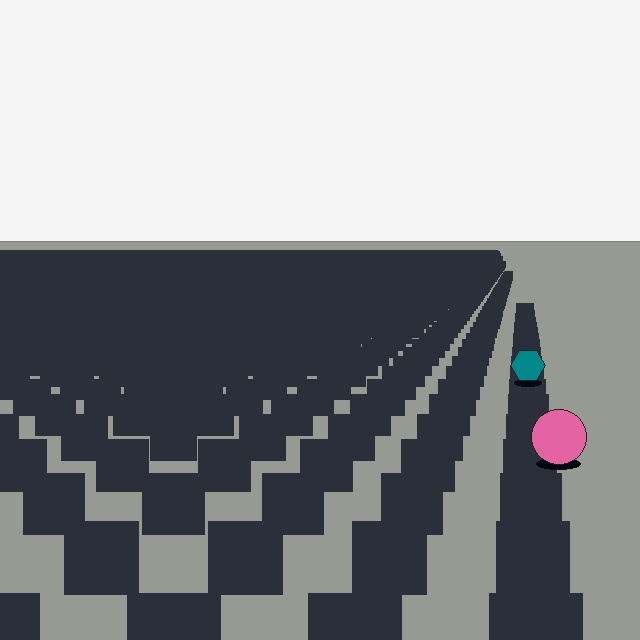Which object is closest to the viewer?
The pink circle is closest. The texture marks near it are larger and more spread out.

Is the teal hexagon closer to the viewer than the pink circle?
No. The pink circle is closer — you can tell from the texture gradient: the ground texture is coarser near it.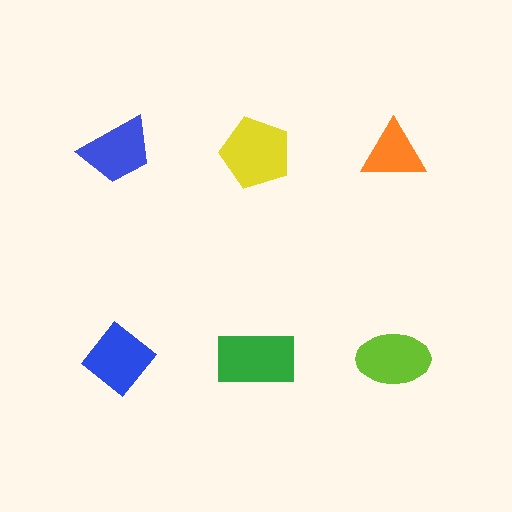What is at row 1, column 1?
A blue trapezoid.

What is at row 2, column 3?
A lime ellipse.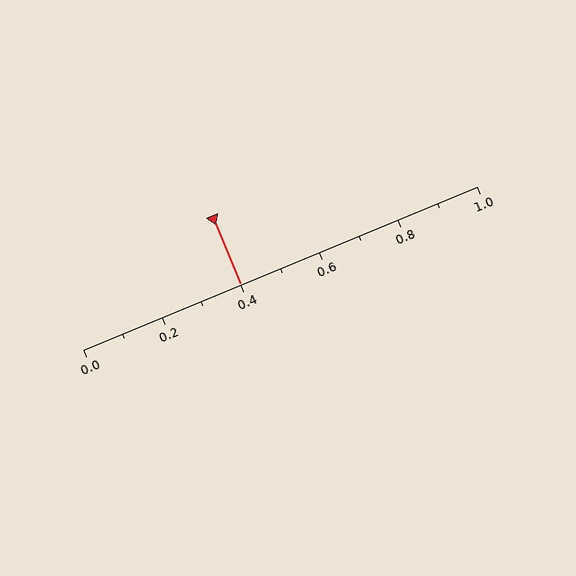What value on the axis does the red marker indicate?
The marker indicates approximately 0.4.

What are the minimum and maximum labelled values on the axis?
The axis runs from 0.0 to 1.0.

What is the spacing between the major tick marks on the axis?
The major ticks are spaced 0.2 apart.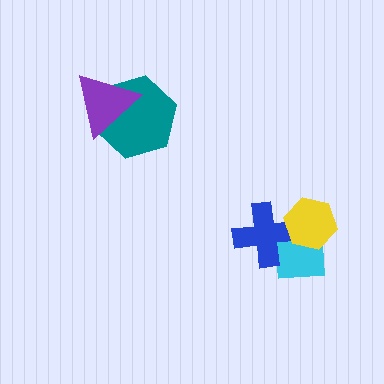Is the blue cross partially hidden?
Yes, it is partially covered by another shape.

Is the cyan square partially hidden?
Yes, it is partially covered by another shape.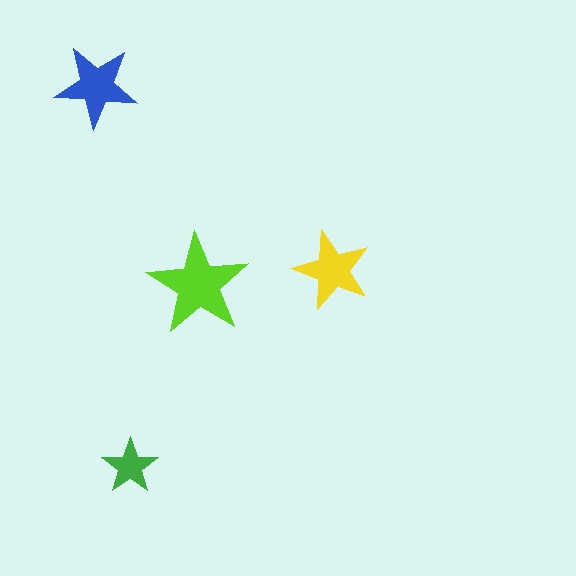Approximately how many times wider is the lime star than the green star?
About 2 times wider.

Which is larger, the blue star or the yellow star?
The blue one.